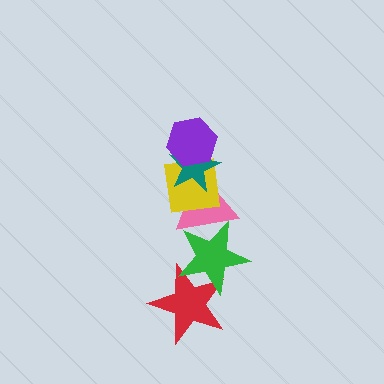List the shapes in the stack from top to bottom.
From top to bottom: the purple hexagon, the teal star, the yellow square, the pink triangle, the green star, the red star.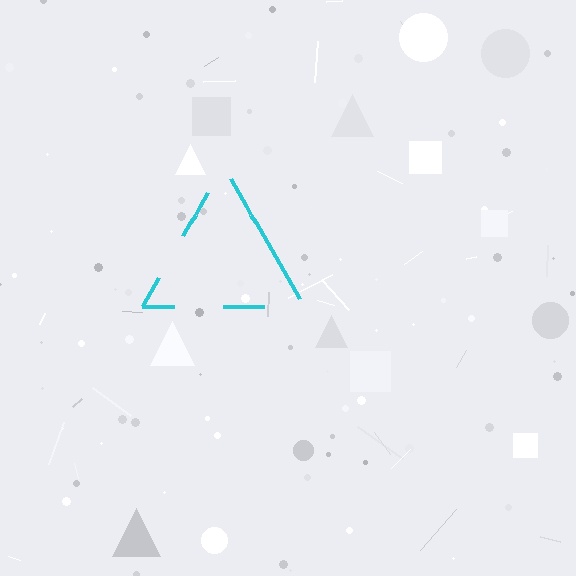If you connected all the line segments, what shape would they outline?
They would outline a triangle.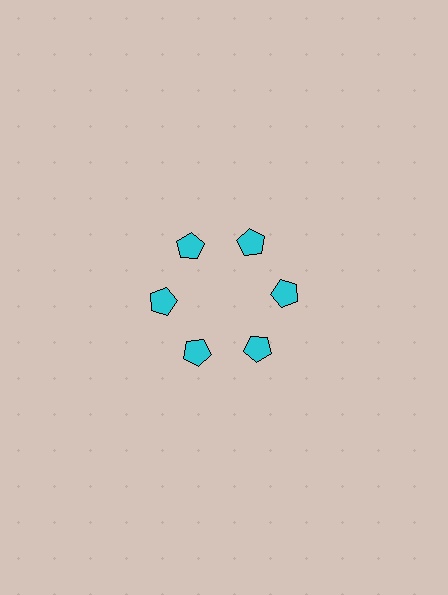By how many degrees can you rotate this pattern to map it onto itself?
The pattern maps onto itself every 60 degrees of rotation.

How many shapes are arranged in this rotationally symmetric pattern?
There are 6 shapes, arranged in 6 groups of 1.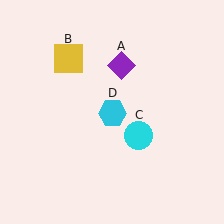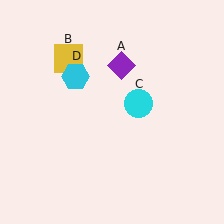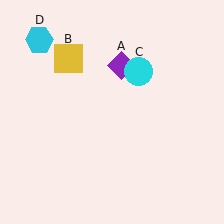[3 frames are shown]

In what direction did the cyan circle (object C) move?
The cyan circle (object C) moved up.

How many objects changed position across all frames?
2 objects changed position: cyan circle (object C), cyan hexagon (object D).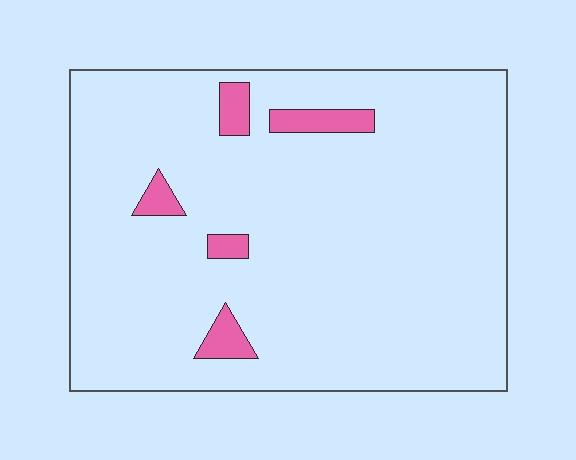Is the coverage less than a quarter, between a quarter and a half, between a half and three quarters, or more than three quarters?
Less than a quarter.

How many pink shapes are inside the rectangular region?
5.